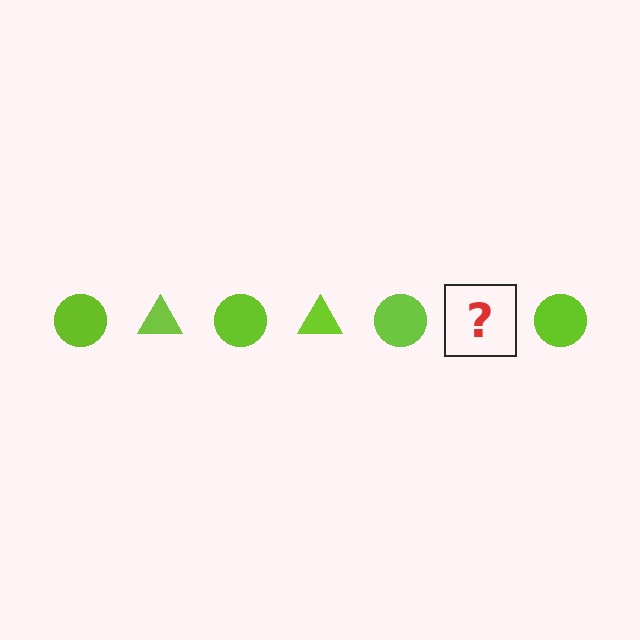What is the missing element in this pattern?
The missing element is a lime triangle.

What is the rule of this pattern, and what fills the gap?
The rule is that the pattern cycles through circle, triangle shapes in lime. The gap should be filled with a lime triangle.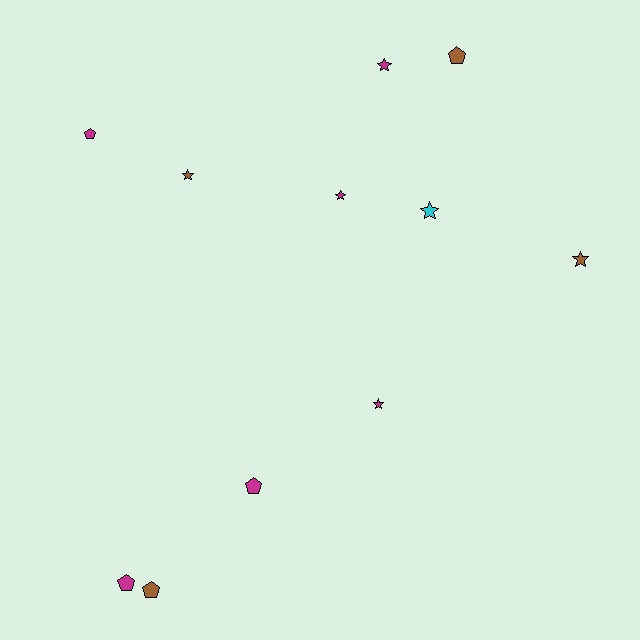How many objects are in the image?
There are 11 objects.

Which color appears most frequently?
Magenta, with 6 objects.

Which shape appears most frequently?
Star, with 6 objects.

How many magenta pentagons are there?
There are 3 magenta pentagons.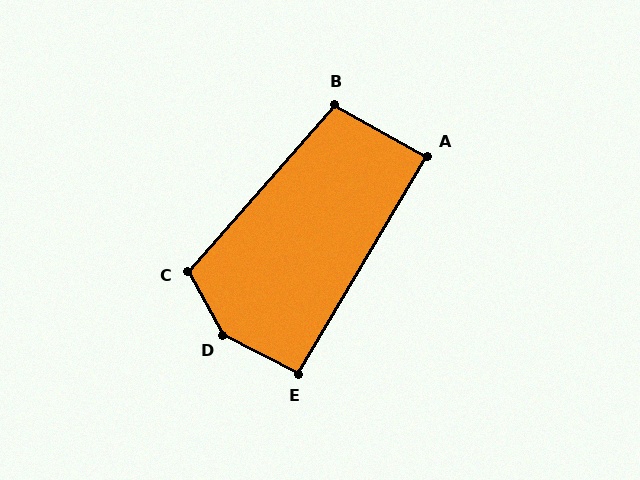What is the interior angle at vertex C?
Approximately 110 degrees (obtuse).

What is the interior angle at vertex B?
Approximately 102 degrees (obtuse).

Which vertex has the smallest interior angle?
A, at approximately 88 degrees.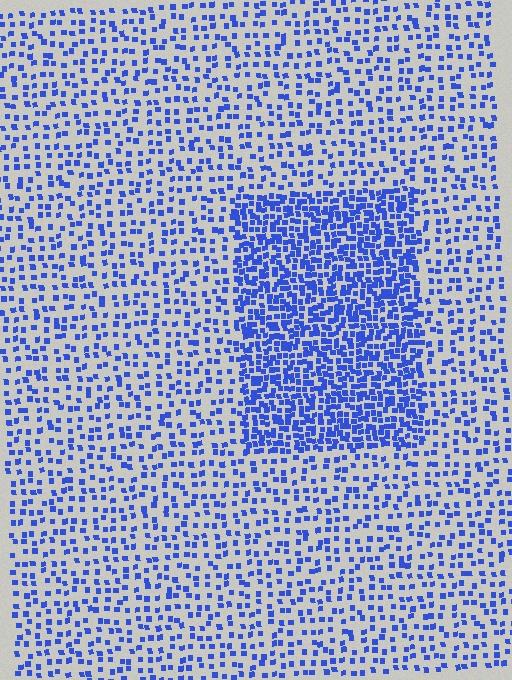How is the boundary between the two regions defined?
The boundary is defined by a change in element density (approximately 2.3x ratio). All elements are the same color, size, and shape.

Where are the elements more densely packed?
The elements are more densely packed inside the rectangle boundary.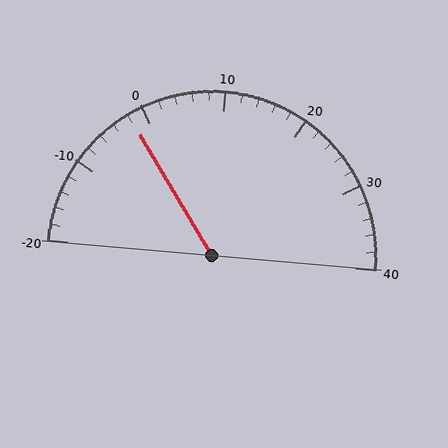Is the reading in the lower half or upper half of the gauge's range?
The reading is in the lower half of the range (-20 to 40).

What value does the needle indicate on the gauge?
The needle indicates approximately -2.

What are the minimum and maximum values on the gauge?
The gauge ranges from -20 to 40.